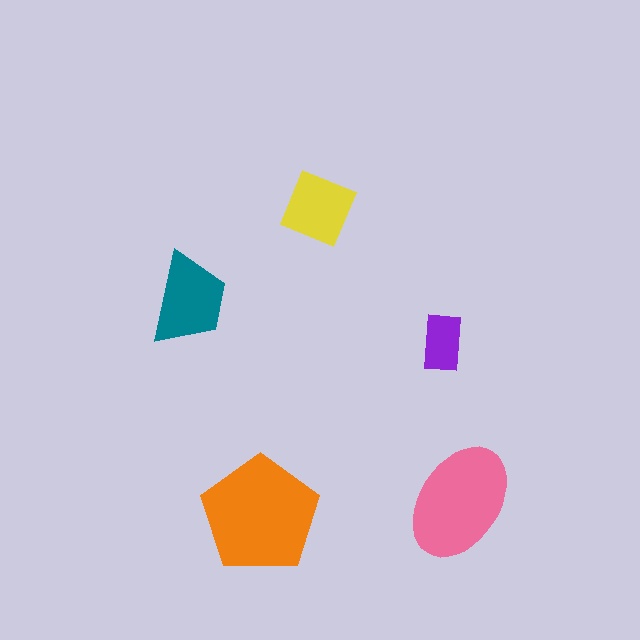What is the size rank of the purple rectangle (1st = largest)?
5th.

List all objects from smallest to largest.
The purple rectangle, the yellow square, the teal trapezoid, the pink ellipse, the orange pentagon.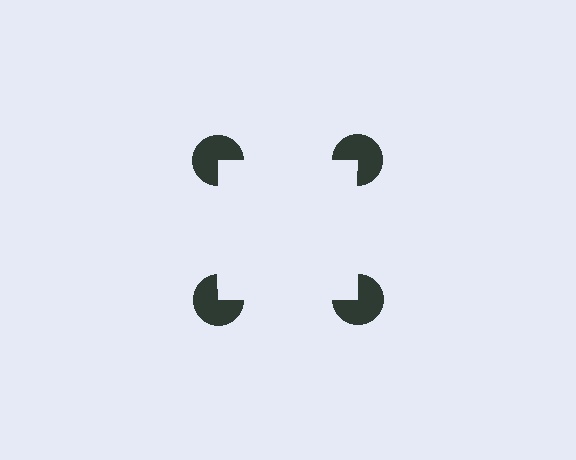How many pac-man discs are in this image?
There are 4 — one at each vertex of the illusory square.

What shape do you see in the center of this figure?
An illusory square — its edges are inferred from the aligned wedge cuts in the pac-man discs, not physically drawn.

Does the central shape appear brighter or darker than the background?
It typically appears slightly brighter than the background, even though no actual brightness change is drawn.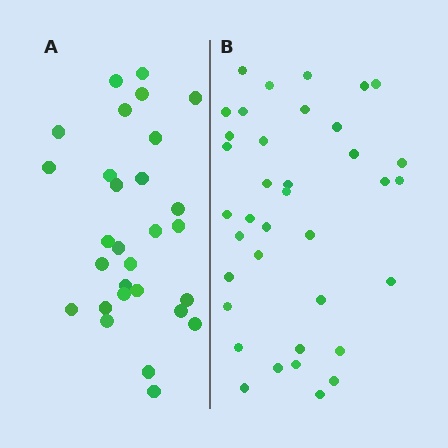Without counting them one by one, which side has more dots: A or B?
Region B (the right region) has more dots.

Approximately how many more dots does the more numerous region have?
Region B has roughly 8 or so more dots than region A.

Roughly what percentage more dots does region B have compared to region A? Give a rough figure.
About 30% more.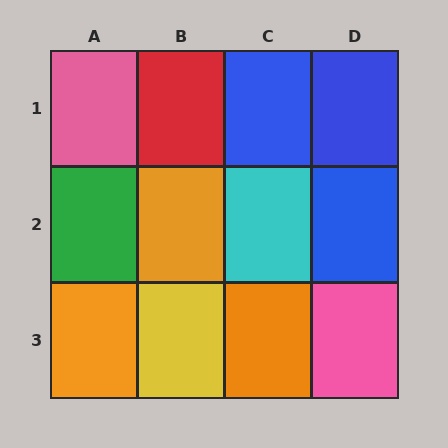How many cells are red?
1 cell is red.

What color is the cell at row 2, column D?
Blue.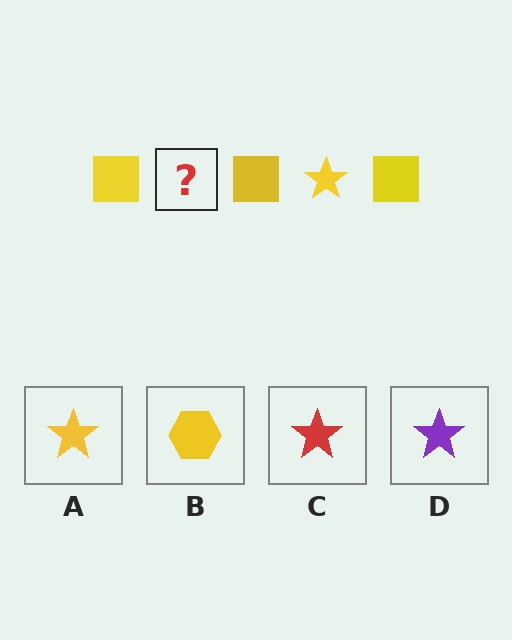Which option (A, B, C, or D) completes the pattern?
A.